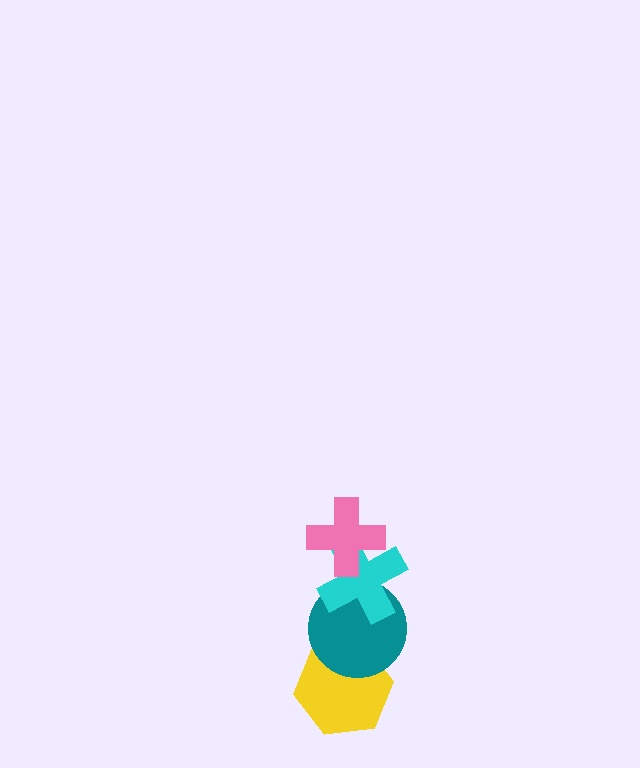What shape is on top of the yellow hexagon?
The teal circle is on top of the yellow hexagon.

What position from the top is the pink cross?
The pink cross is 1st from the top.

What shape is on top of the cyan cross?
The pink cross is on top of the cyan cross.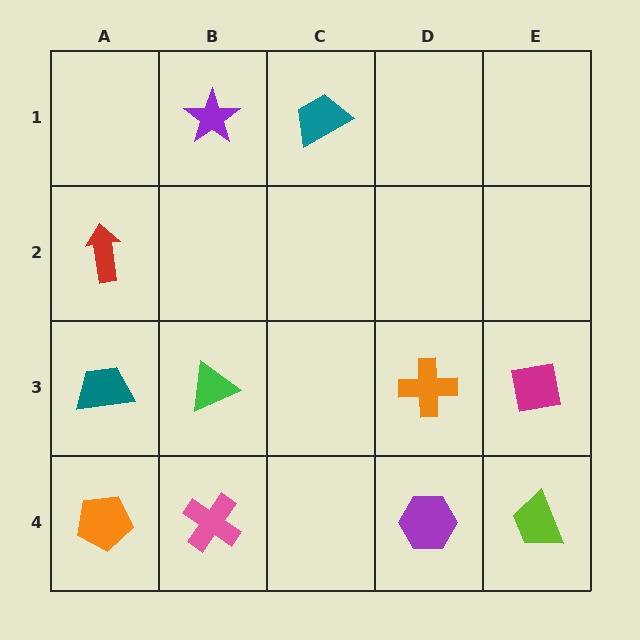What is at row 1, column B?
A purple star.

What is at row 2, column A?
A red arrow.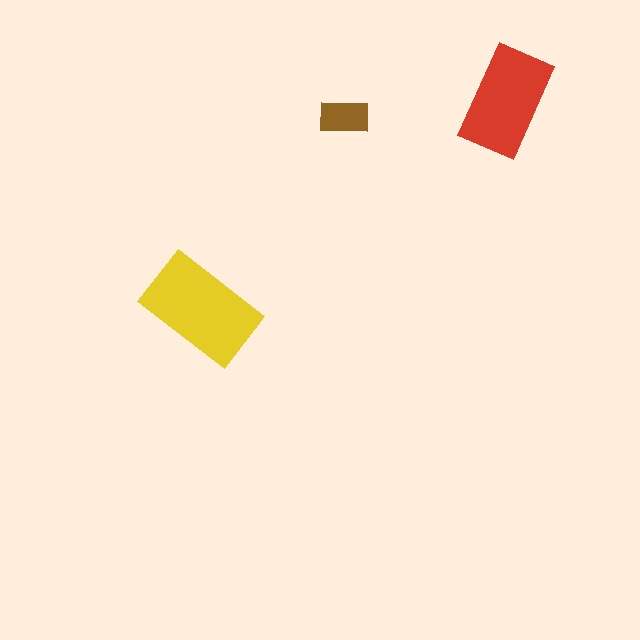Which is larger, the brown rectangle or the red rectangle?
The red one.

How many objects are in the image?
There are 3 objects in the image.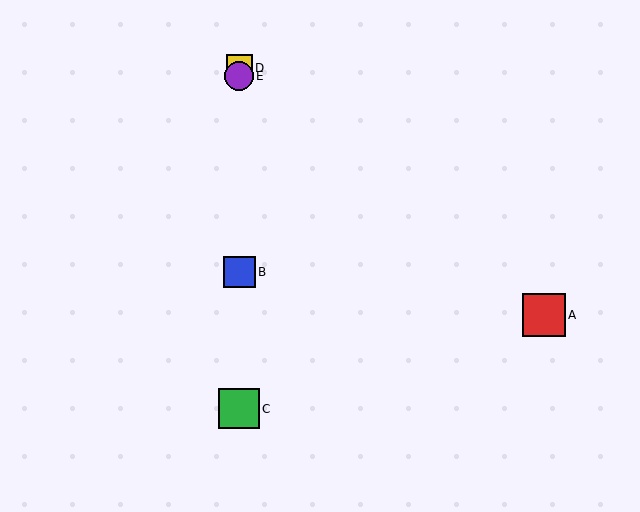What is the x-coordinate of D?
Object D is at x≈239.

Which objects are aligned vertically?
Objects B, C, D, E are aligned vertically.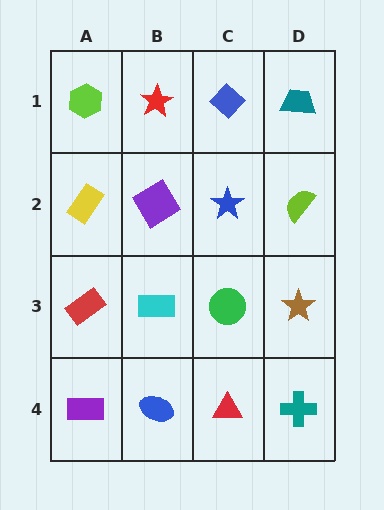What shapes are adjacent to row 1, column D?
A lime semicircle (row 2, column D), a blue diamond (row 1, column C).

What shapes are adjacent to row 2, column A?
A lime hexagon (row 1, column A), a red rectangle (row 3, column A), a purple diamond (row 2, column B).